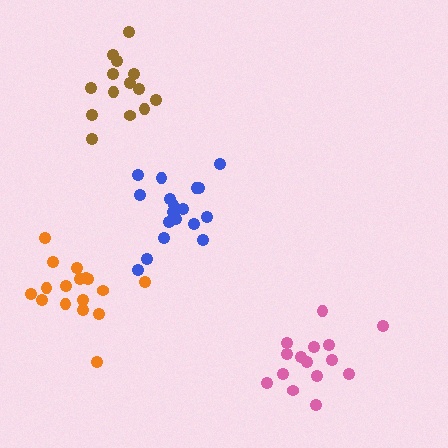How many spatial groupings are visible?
There are 4 spatial groupings.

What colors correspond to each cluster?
The clusters are colored: pink, blue, brown, orange.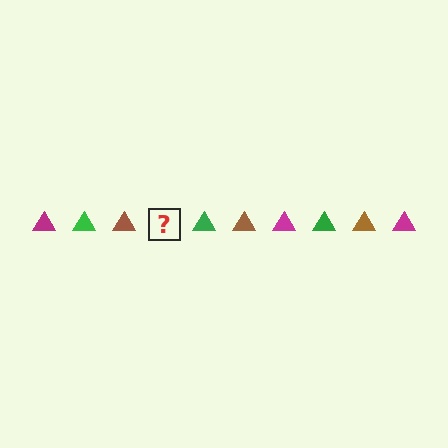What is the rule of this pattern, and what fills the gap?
The rule is that the pattern cycles through magenta, green, brown triangles. The gap should be filled with a magenta triangle.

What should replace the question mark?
The question mark should be replaced with a magenta triangle.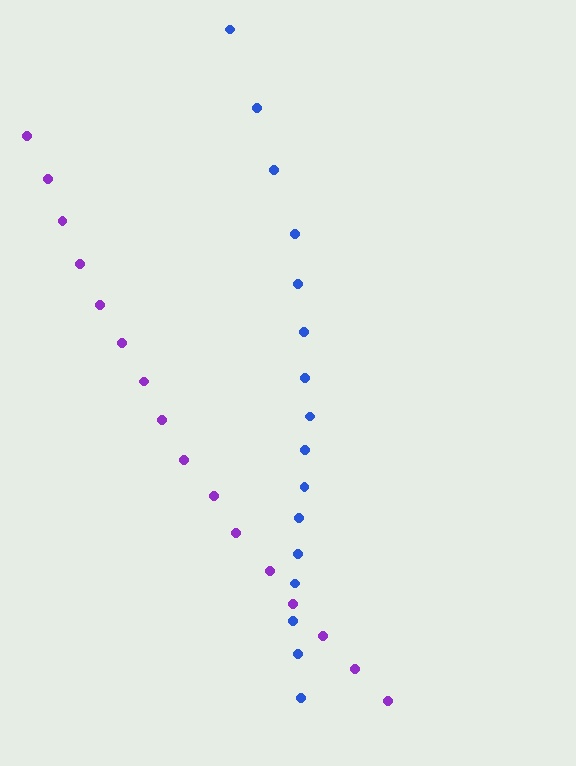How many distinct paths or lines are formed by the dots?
There are 2 distinct paths.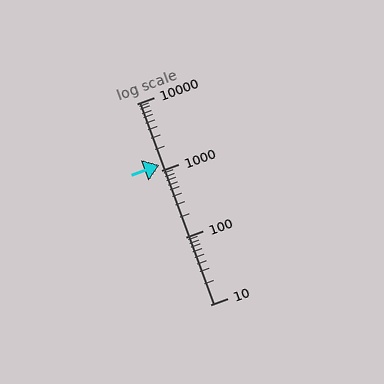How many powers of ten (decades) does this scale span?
The scale spans 3 decades, from 10 to 10000.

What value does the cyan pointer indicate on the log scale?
The pointer indicates approximately 1200.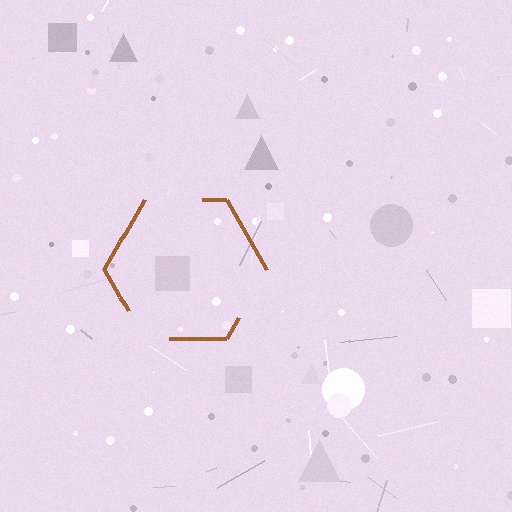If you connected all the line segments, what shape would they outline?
They would outline a hexagon.